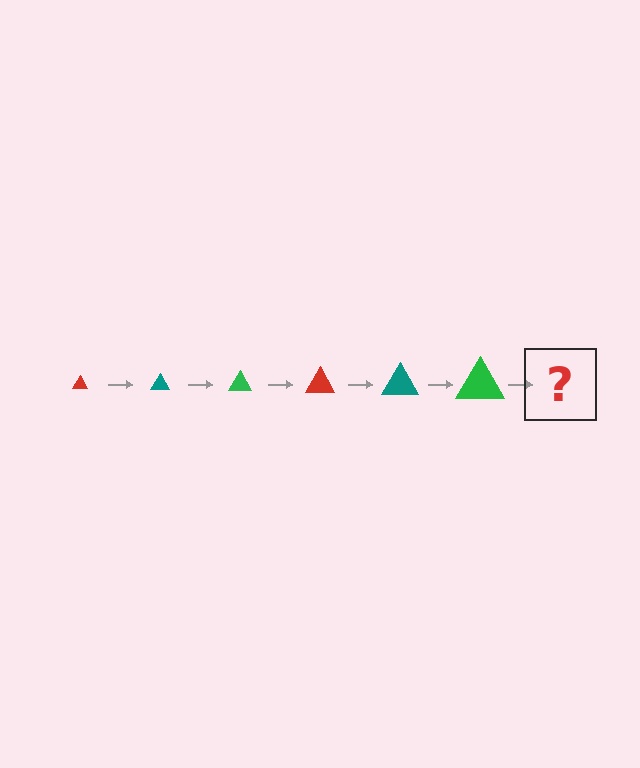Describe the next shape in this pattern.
It should be a red triangle, larger than the previous one.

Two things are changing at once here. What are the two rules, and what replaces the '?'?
The two rules are that the triangle grows larger each step and the color cycles through red, teal, and green. The '?' should be a red triangle, larger than the previous one.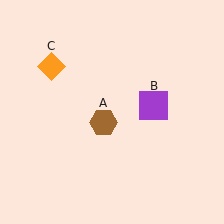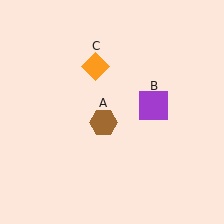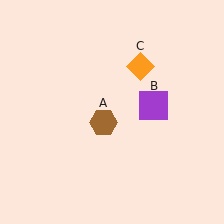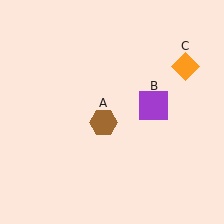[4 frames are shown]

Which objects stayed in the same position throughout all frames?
Brown hexagon (object A) and purple square (object B) remained stationary.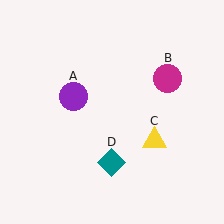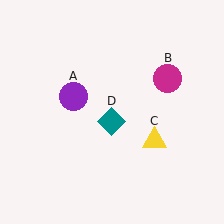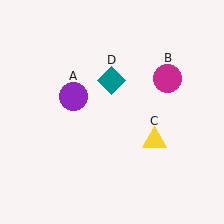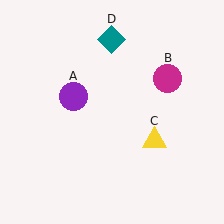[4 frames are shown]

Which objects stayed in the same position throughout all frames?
Purple circle (object A) and magenta circle (object B) and yellow triangle (object C) remained stationary.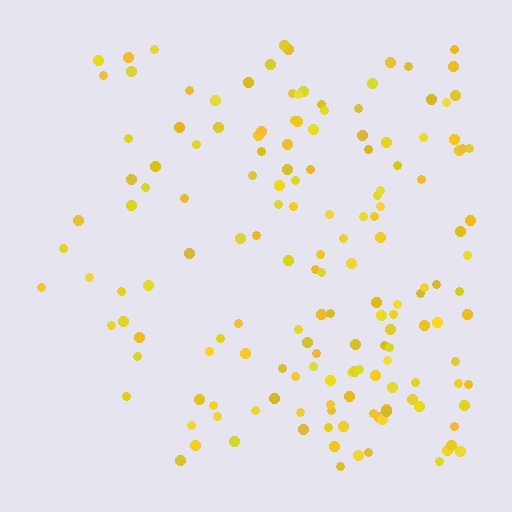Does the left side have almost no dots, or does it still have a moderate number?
Still a moderate number, just noticeably fewer than the right.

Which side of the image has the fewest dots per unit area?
The left.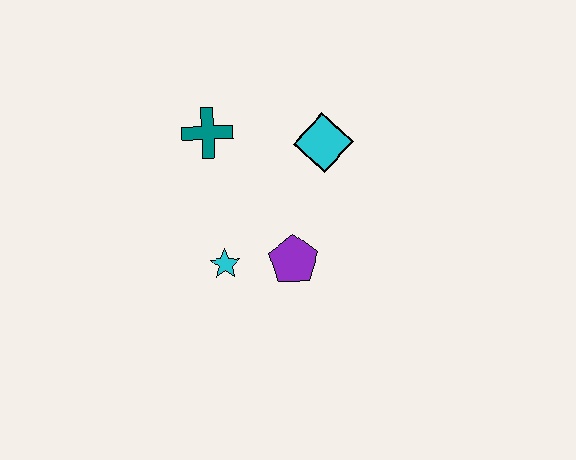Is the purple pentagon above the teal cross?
No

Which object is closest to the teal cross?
The cyan diamond is closest to the teal cross.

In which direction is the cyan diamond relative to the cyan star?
The cyan diamond is above the cyan star.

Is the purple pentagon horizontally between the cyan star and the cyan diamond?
Yes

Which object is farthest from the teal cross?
The purple pentagon is farthest from the teal cross.